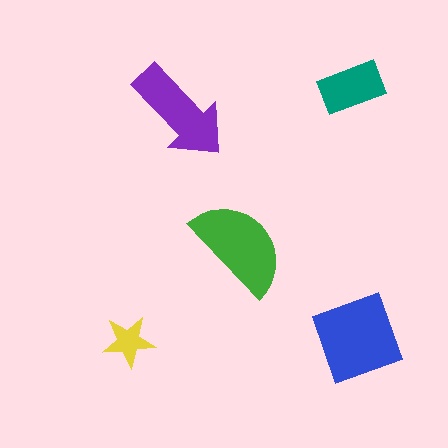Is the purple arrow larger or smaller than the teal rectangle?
Larger.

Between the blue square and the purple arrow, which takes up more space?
The blue square.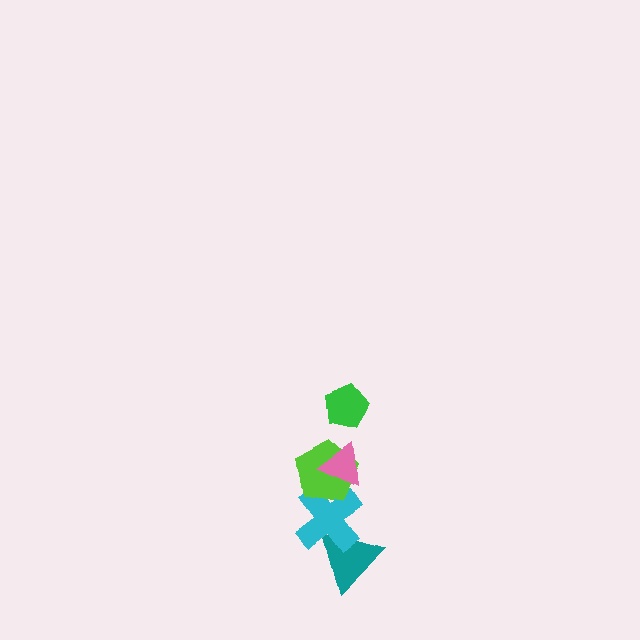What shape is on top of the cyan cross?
The lime pentagon is on top of the cyan cross.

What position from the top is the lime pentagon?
The lime pentagon is 3rd from the top.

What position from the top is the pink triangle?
The pink triangle is 2nd from the top.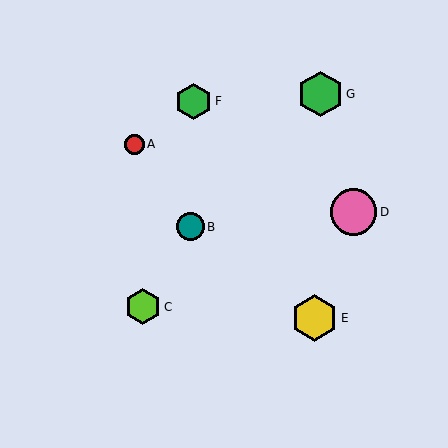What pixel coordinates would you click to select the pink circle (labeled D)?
Click at (354, 212) to select the pink circle D.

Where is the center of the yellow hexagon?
The center of the yellow hexagon is at (315, 318).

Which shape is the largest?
The yellow hexagon (labeled E) is the largest.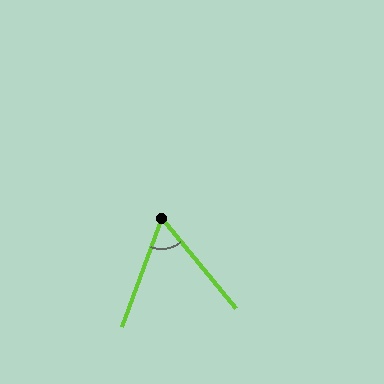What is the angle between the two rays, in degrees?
Approximately 59 degrees.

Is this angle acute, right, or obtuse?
It is acute.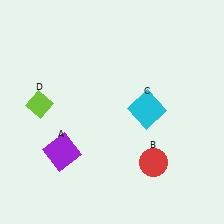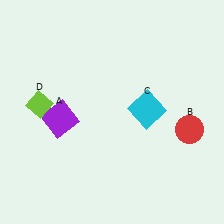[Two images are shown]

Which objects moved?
The objects that moved are: the purple square (A), the red circle (B).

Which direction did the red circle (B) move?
The red circle (B) moved right.